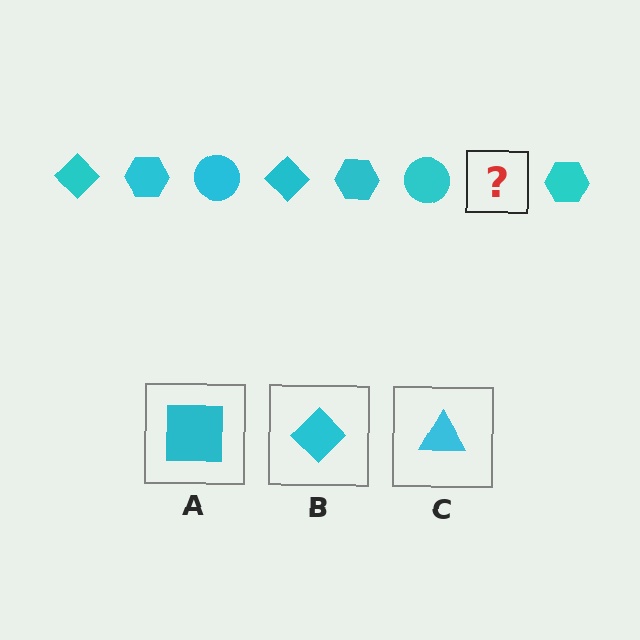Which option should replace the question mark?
Option B.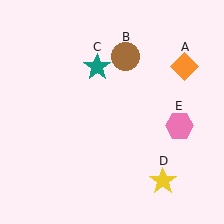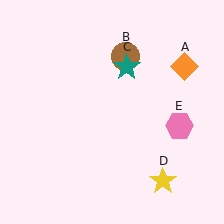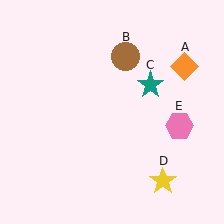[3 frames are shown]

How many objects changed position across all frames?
1 object changed position: teal star (object C).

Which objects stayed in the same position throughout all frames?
Orange diamond (object A) and brown circle (object B) and yellow star (object D) and pink hexagon (object E) remained stationary.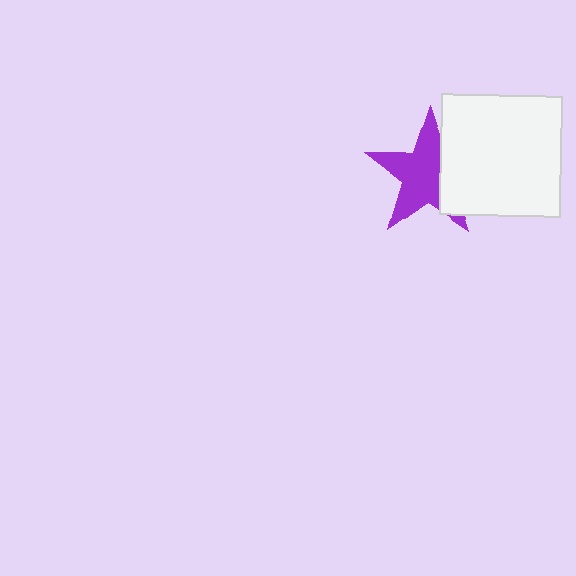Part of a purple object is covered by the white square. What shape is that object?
It is a star.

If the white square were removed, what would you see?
You would see the complete purple star.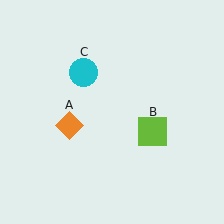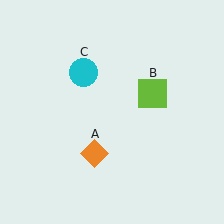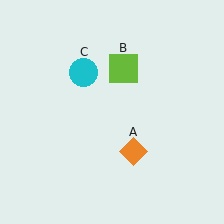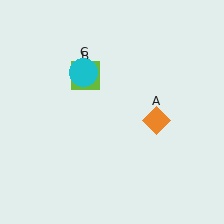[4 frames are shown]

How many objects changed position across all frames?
2 objects changed position: orange diamond (object A), lime square (object B).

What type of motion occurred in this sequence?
The orange diamond (object A), lime square (object B) rotated counterclockwise around the center of the scene.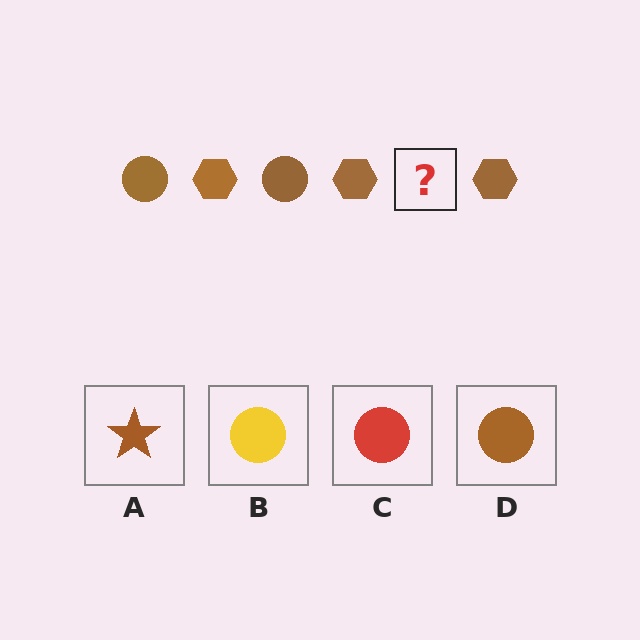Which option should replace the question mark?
Option D.